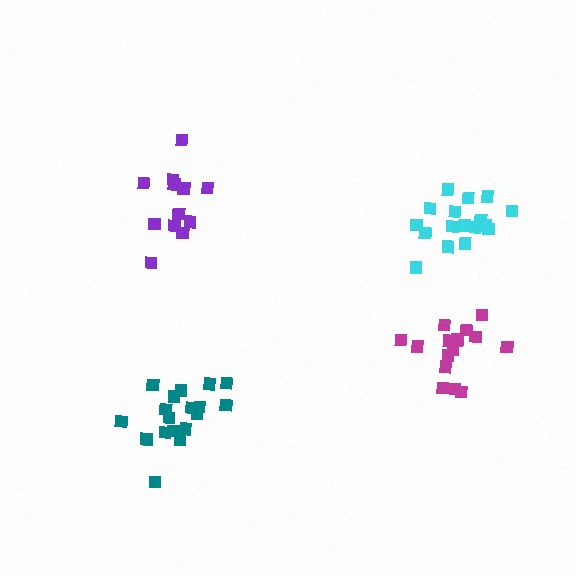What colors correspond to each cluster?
The clusters are colored: cyan, magenta, teal, purple.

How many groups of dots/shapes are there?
There are 4 groups.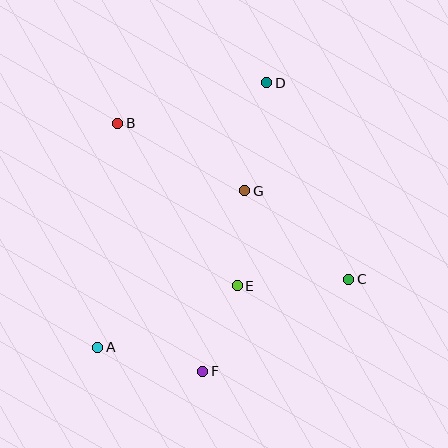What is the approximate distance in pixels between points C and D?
The distance between C and D is approximately 213 pixels.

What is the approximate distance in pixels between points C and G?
The distance between C and G is approximately 137 pixels.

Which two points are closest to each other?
Points E and F are closest to each other.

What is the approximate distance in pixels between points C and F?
The distance between C and F is approximately 173 pixels.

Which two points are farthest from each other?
Points A and D are farthest from each other.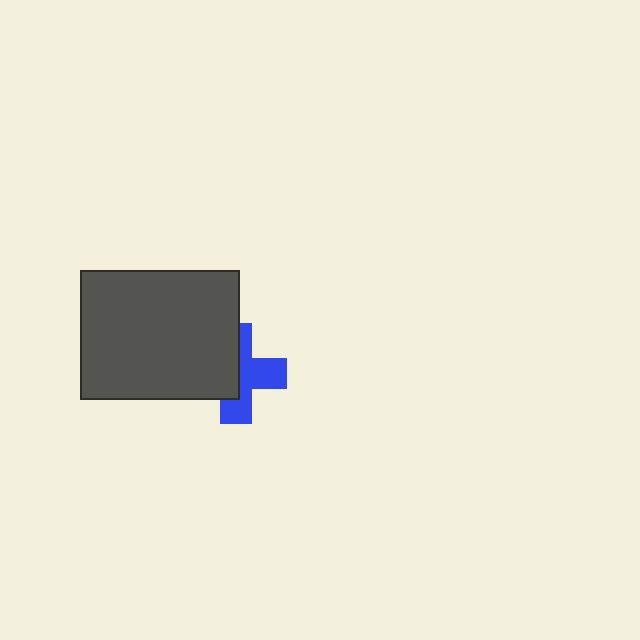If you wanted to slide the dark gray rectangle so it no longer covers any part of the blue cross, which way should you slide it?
Slide it left — that is the most direct way to separate the two shapes.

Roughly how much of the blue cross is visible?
About half of it is visible (roughly 52%).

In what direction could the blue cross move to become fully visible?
The blue cross could move right. That would shift it out from behind the dark gray rectangle entirely.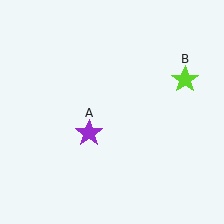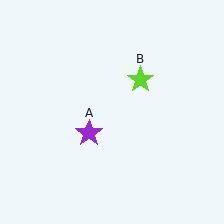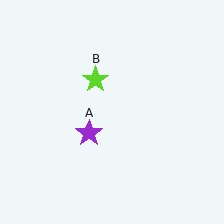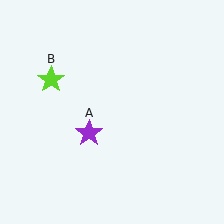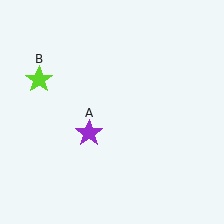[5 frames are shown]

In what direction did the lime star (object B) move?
The lime star (object B) moved left.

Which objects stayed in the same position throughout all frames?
Purple star (object A) remained stationary.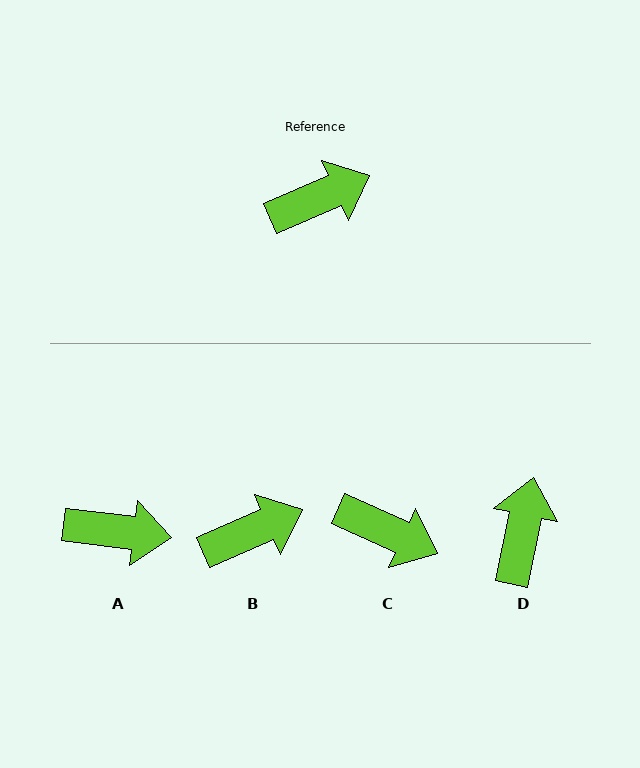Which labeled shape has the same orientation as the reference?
B.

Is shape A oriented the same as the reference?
No, it is off by about 31 degrees.